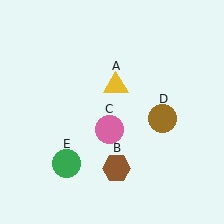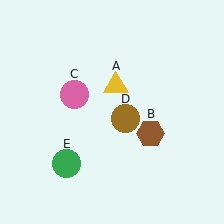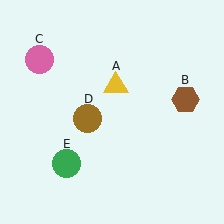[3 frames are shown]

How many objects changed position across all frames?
3 objects changed position: brown hexagon (object B), pink circle (object C), brown circle (object D).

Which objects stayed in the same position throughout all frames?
Yellow triangle (object A) and green circle (object E) remained stationary.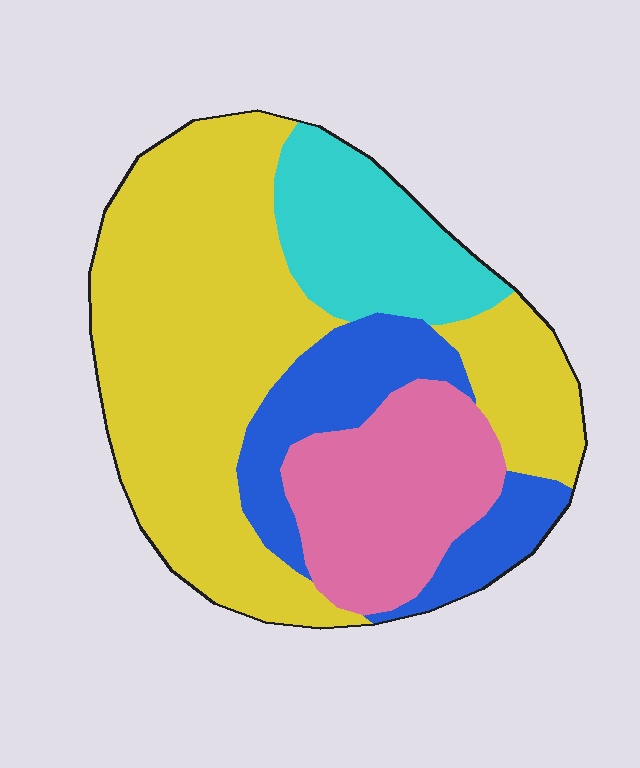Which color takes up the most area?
Yellow, at roughly 50%.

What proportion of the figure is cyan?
Cyan takes up less than a sixth of the figure.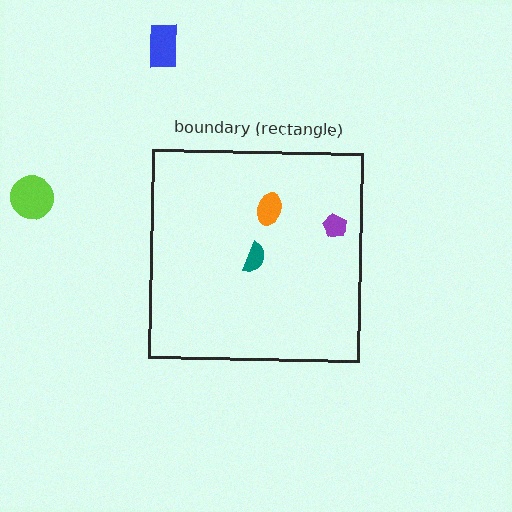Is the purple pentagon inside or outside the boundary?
Inside.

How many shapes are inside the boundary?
3 inside, 2 outside.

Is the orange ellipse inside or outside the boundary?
Inside.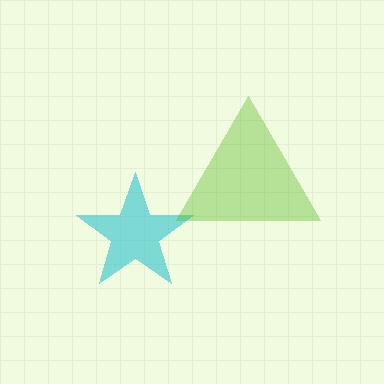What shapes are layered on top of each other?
The layered shapes are: a cyan star, a lime triangle.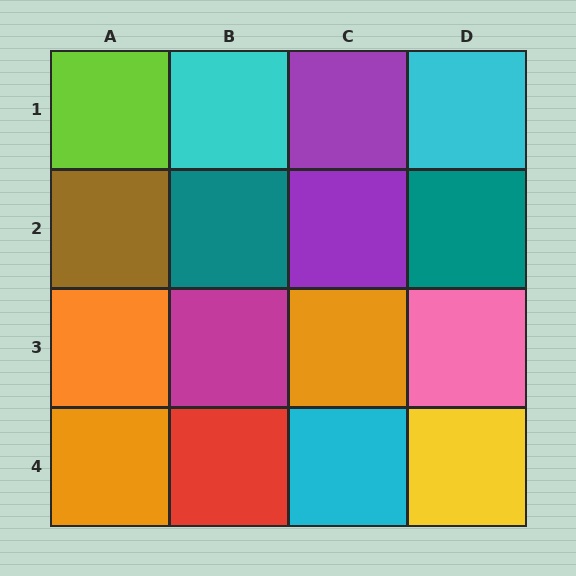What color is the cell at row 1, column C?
Purple.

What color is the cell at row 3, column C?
Orange.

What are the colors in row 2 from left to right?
Brown, teal, purple, teal.